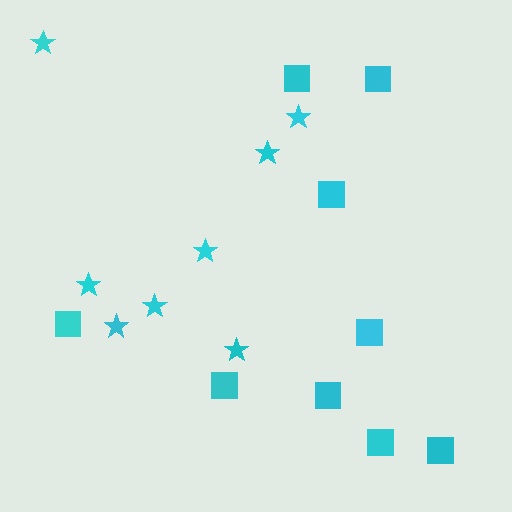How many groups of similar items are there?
There are 2 groups: one group of stars (8) and one group of squares (9).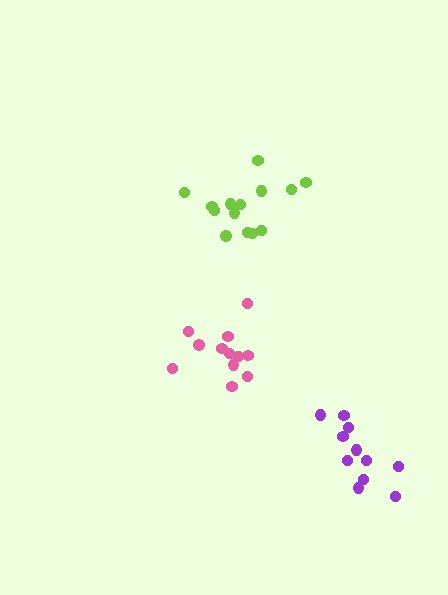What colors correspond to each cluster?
The clusters are colored: purple, pink, lime.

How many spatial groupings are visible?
There are 3 spatial groupings.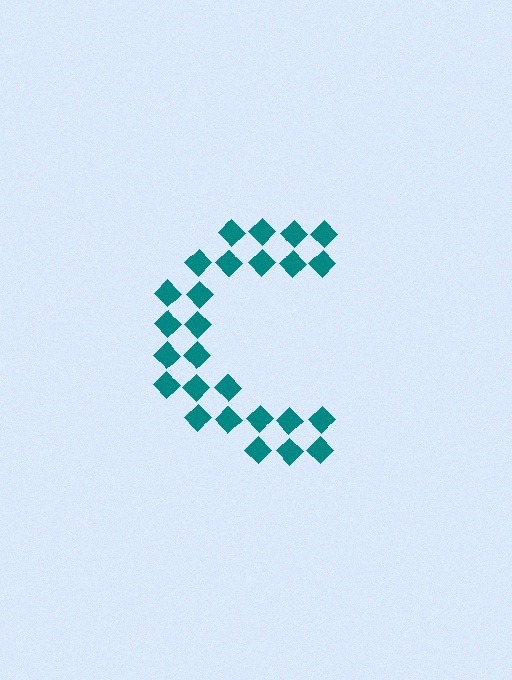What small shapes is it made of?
It is made of small diamonds.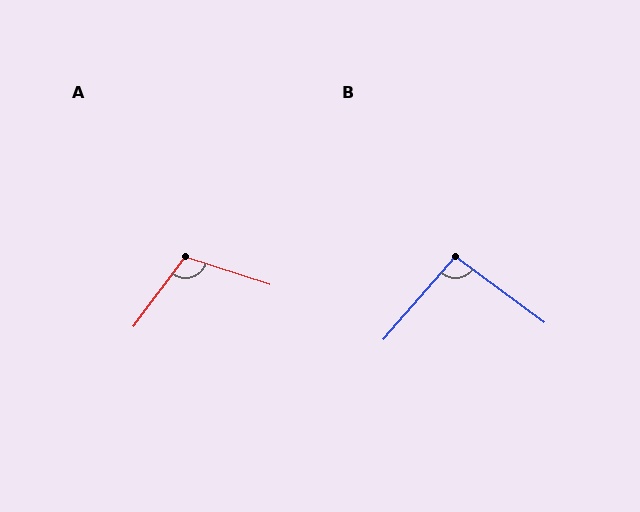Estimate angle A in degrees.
Approximately 109 degrees.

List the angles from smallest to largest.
B (94°), A (109°).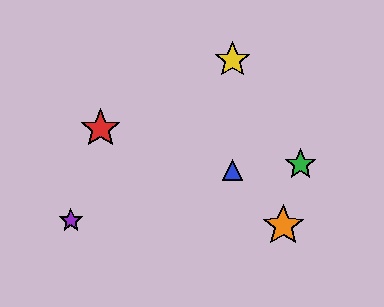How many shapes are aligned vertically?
2 shapes (the blue triangle, the yellow star) are aligned vertically.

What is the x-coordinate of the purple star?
The purple star is at x≈71.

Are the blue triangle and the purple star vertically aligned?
No, the blue triangle is at x≈233 and the purple star is at x≈71.